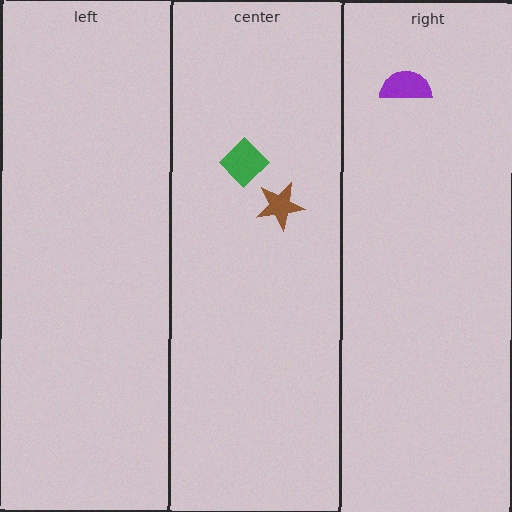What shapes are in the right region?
The purple semicircle.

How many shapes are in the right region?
1.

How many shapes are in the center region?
2.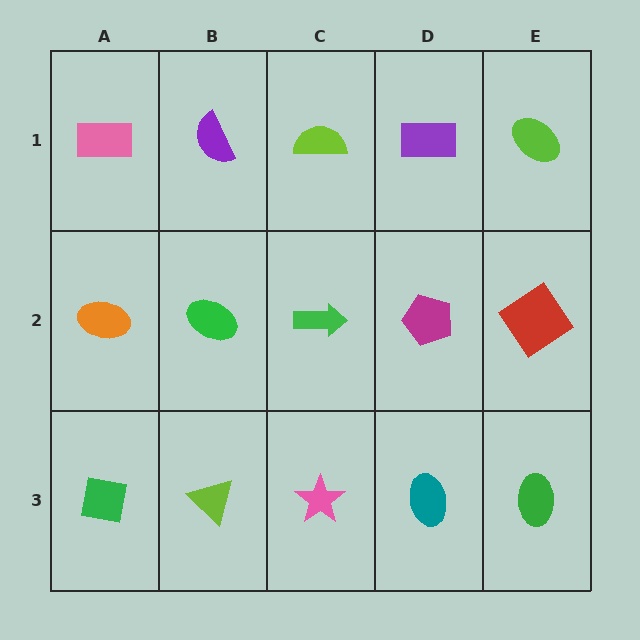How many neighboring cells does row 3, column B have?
3.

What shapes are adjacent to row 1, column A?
An orange ellipse (row 2, column A), a purple semicircle (row 1, column B).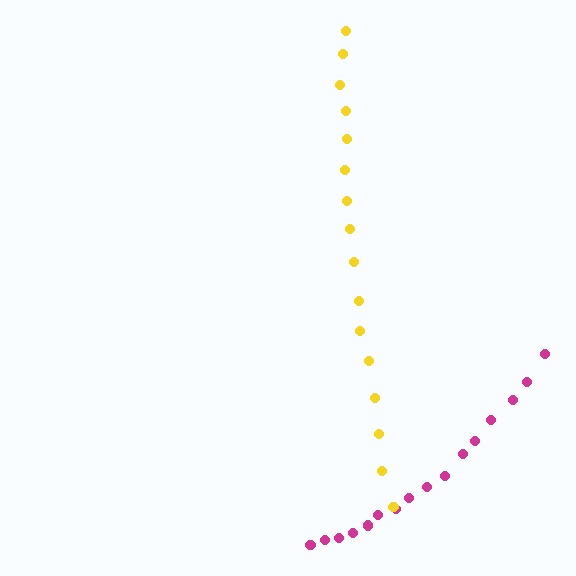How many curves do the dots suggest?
There are 2 distinct paths.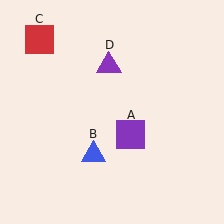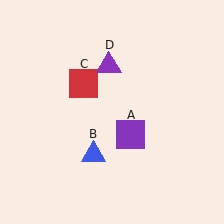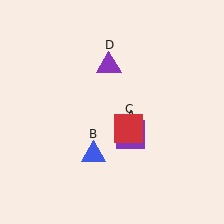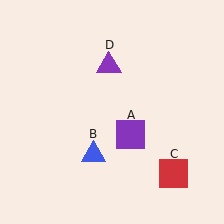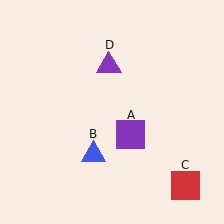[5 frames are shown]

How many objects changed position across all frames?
1 object changed position: red square (object C).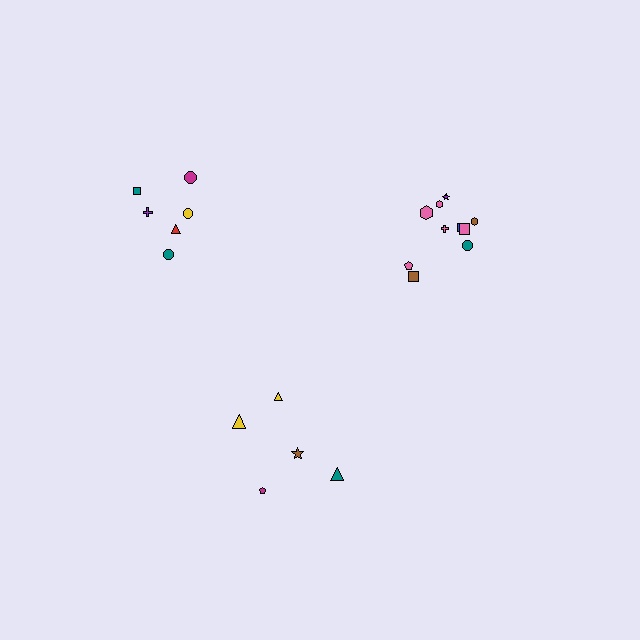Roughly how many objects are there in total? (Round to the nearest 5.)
Roughly 20 objects in total.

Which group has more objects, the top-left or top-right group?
The top-right group.